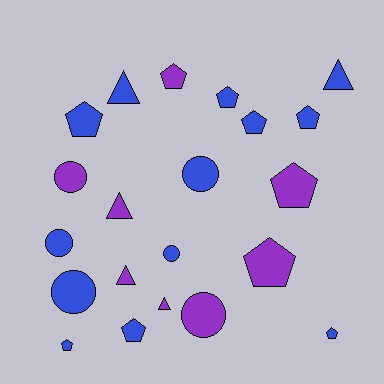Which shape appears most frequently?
Pentagon, with 10 objects.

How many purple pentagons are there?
There are 3 purple pentagons.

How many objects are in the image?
There are 21 objects.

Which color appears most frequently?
Blue, with 13 objects.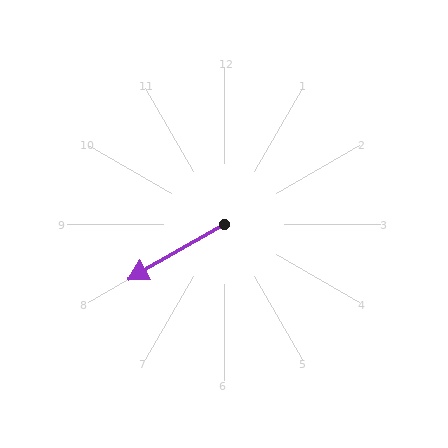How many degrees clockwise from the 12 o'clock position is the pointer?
Approximately 240 degrees.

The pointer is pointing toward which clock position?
Roughly 8 o'clock.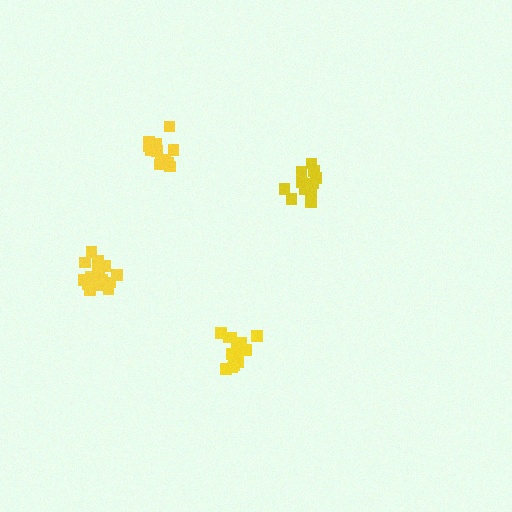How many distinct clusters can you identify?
There are 4 distinct clusters.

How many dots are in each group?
Group 1: 13 dots, Group 2: 11 dots, Group 3: 16 dots, Group 4: 17 dots (57 total).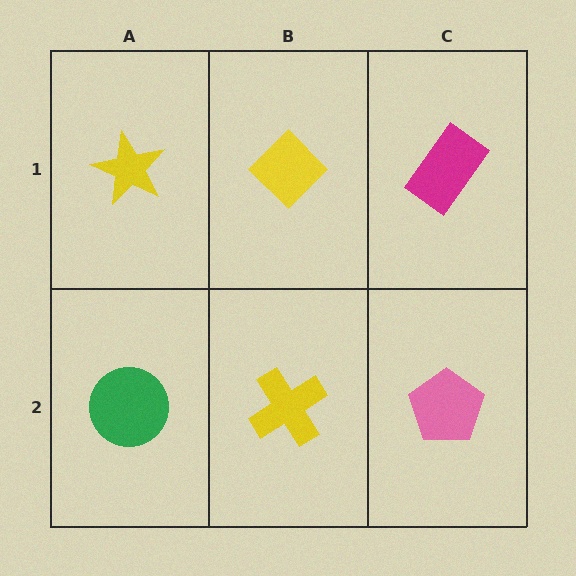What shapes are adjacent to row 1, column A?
A green circle (row 2, column A), a yellow diamond (row 1, column B).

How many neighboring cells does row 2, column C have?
2.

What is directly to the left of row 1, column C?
A yellow diamond.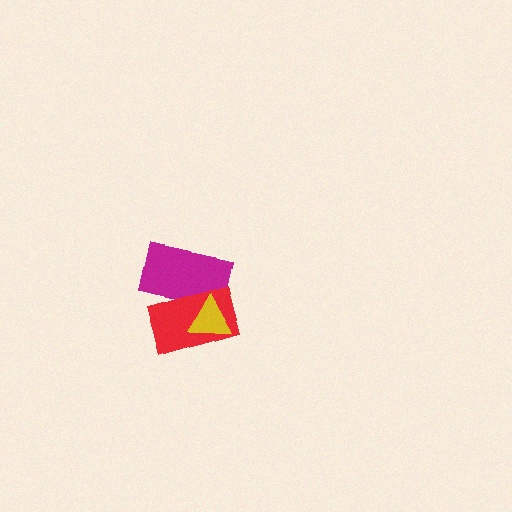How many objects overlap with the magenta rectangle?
2 objects overlap with the magenta rectangle.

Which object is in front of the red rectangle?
The yellow triangle is in front of the red rectangle.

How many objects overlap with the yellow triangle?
2 objects overlap with the yellow triangle.